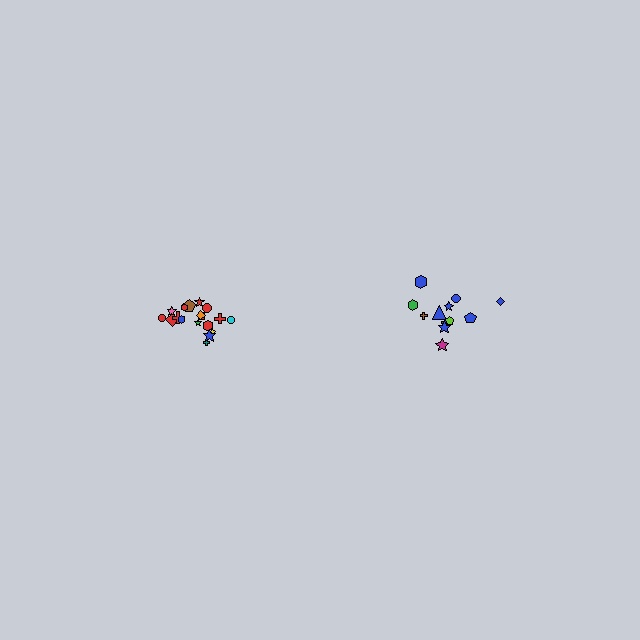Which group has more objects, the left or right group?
The left group.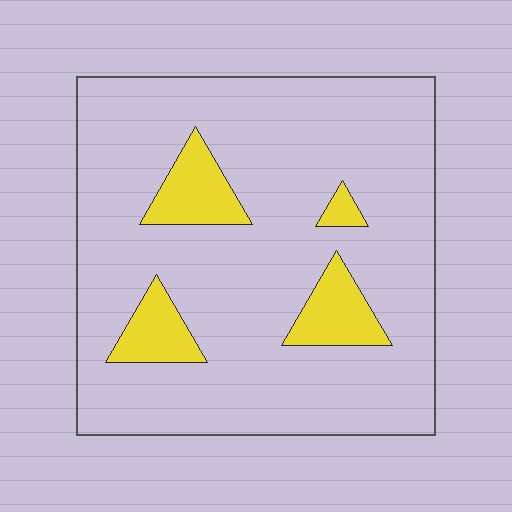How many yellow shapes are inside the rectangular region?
4.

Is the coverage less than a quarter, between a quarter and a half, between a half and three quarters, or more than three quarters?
Less than a quarter.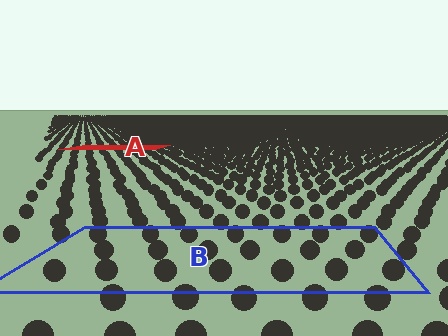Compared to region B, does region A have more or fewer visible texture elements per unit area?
Region A has more texture elements per unit area — they are packed more densely because it is farther away.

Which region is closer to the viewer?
Region B is closer. The texture elements there are larger and more spread out.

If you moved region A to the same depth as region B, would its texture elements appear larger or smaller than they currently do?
They would appear larger. At a closer depth, the same texture elements are projected at a bigger on-screen size.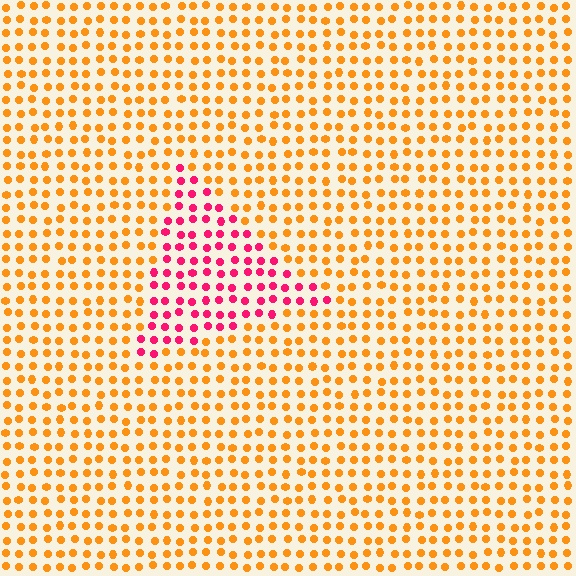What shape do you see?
I see a triangle.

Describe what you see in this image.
The image is filled with small orange elements in a uniform arrangement. A triangle-shaped region is visible where the elements are tinted to a slightly different hue, forming a subtle color boundary.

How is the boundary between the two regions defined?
The boundary is defined purely by a slight shift in hue (about 57 degrees). Spacing, size, and orientation are identical on both sides.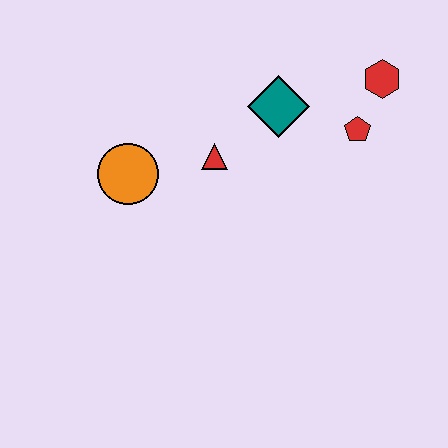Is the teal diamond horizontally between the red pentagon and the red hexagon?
No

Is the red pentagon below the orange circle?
No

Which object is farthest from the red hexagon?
The orange circle is farthest from the red hexagon.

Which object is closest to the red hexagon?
The red pentagon is closest to the red hexagon.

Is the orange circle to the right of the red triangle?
No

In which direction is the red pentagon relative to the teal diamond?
The red pentagon is to the right of the teal diamond.